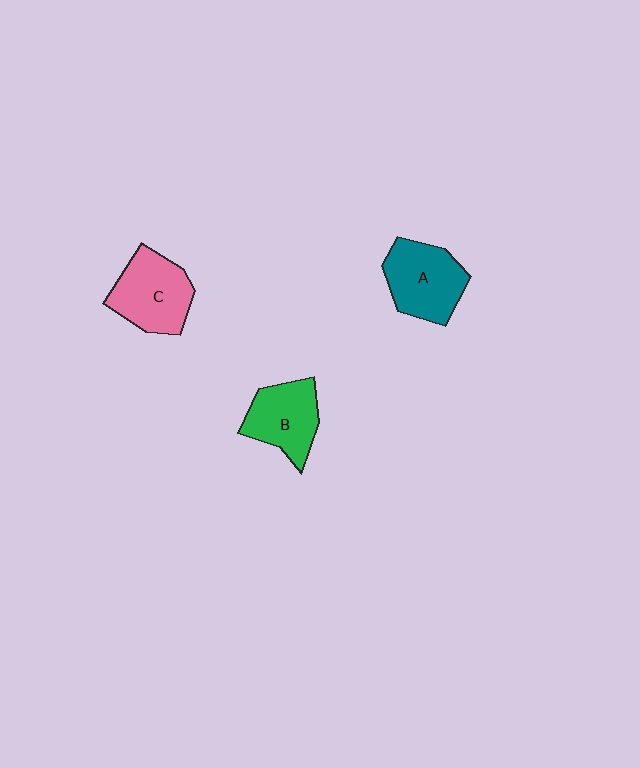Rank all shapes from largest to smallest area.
From largest to smallest: C (pink), A (teal), B (green).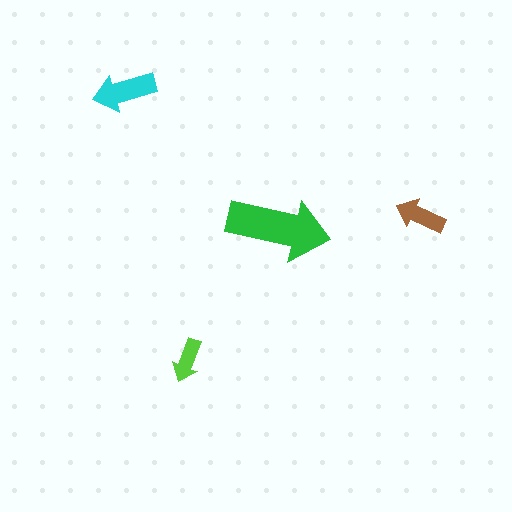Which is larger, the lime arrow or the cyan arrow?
The cyan one.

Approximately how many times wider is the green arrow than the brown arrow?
About 2 times wider.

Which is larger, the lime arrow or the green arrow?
The green one.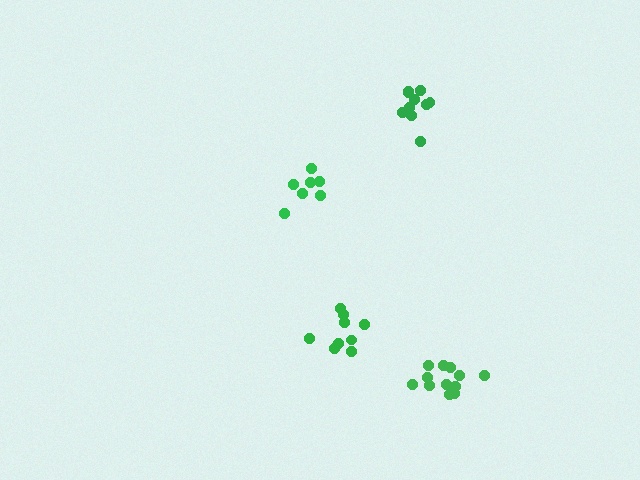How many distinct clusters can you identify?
There are 4 distinct clusters.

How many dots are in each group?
Group 1: 9 dots, Group 2: 7 dots, Group 3: 10 dots, Group 4: 12 dots (38 total).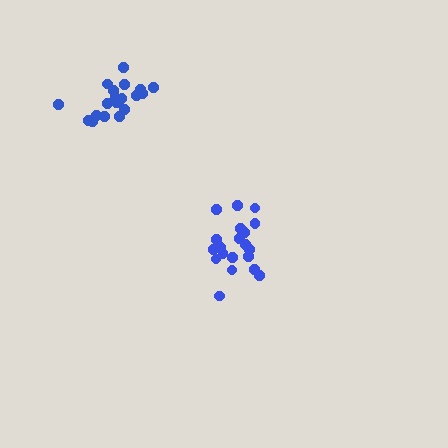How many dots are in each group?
Group 1: 20 dots, Group 2: 20 dots (40 total).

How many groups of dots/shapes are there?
There are 2 groups.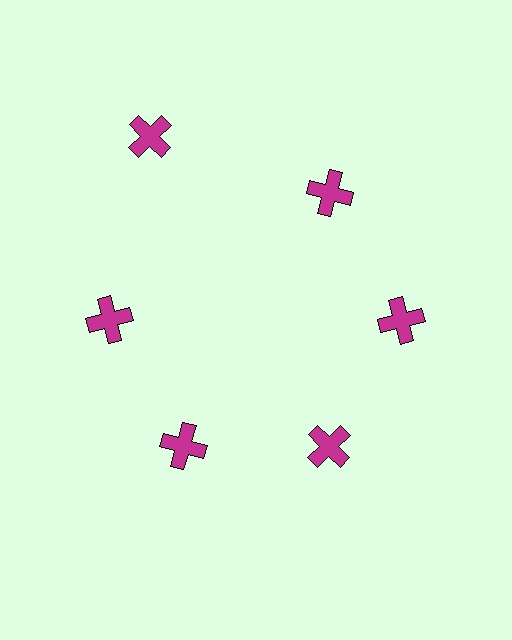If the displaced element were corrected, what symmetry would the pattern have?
It would have 6-fold rotational symmetry — the pattern would map onto itself every 60 degrees.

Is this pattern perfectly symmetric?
No. The 6 magenta crosses are arranged in a ring, but one element near the 11 o'clock position is pushed outward from the center, breaking the 6-fold rotational symmetry.